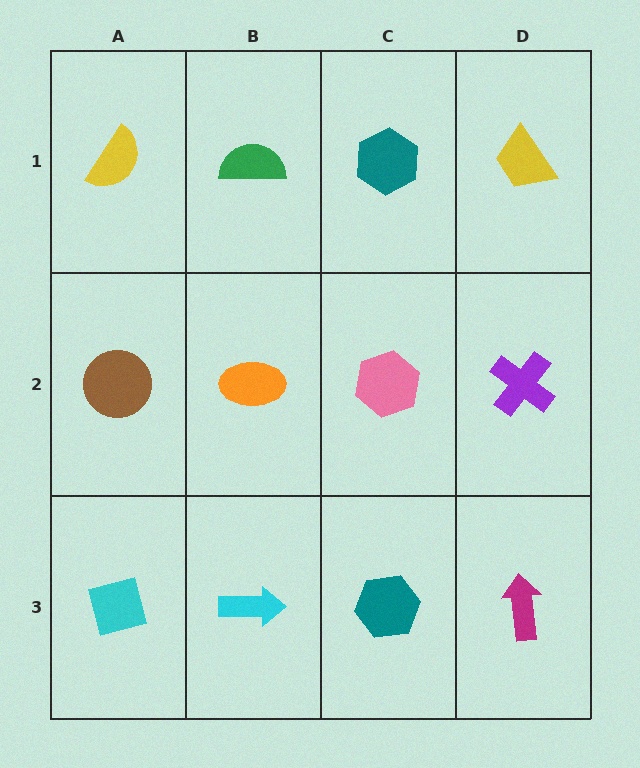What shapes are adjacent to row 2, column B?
A green semicircle (row 1, column B), a cyan arrow (row 3, column B), a brown circle (row 2, column A), a pink hexagon (row 2, column C).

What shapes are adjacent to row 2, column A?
A yellow semicircle (row 1, column A), a cyan square (row 3, column A), an orange ellipse (row 2, column B).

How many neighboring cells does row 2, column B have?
4.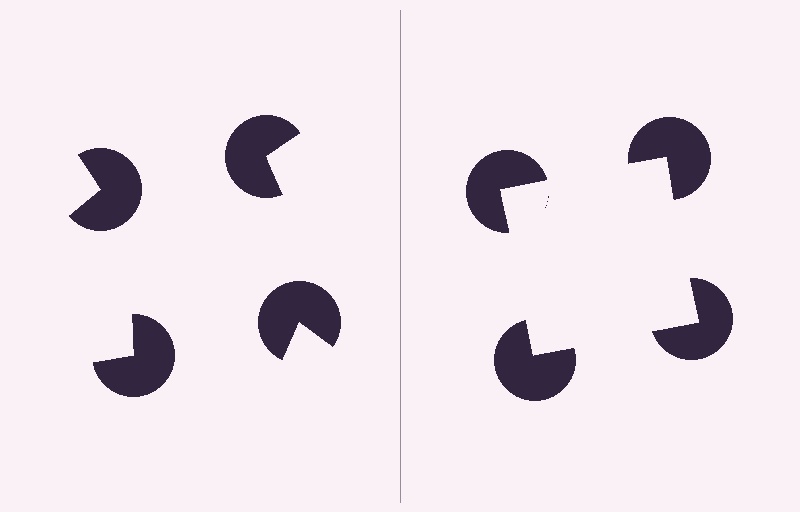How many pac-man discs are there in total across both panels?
8 — 4 on each side.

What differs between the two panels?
The pac-man discs are positioned identically on both sides; only the wedge orientations differ. On the right they align to a square; on the left they are misaligned.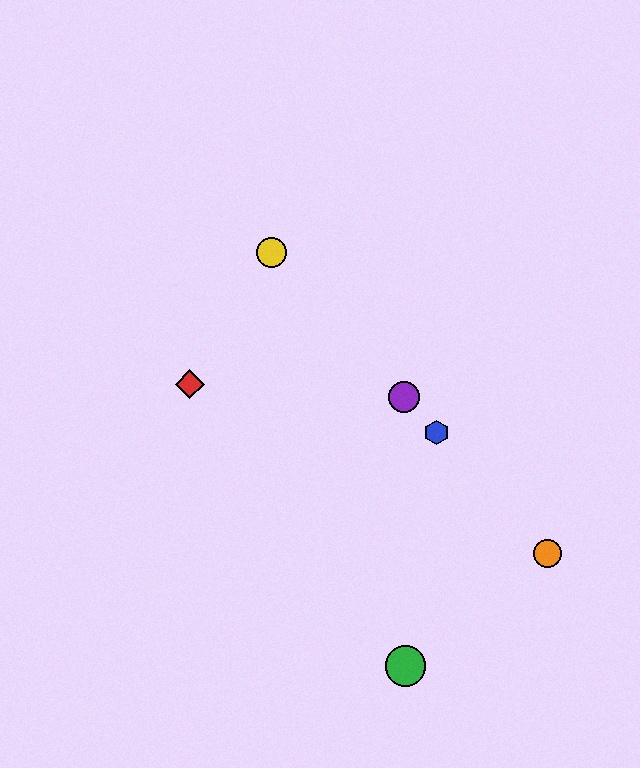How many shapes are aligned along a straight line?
4 shapes (the blue hexagon, the yellow circle, the purple circle, the orange circle) are aligned along a straight line.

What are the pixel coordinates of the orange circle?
The orange circle is at (548, 554).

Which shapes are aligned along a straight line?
The blue hexagon, the yellow circle, the purple circle, the orange circle are aligned along a straight line.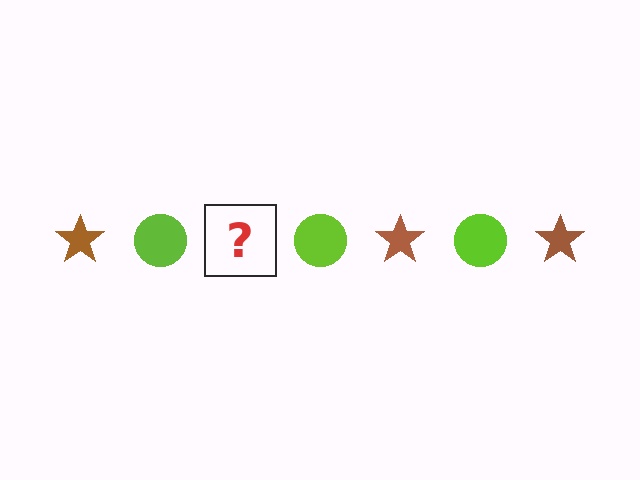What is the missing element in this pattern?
The missing element is a brown star.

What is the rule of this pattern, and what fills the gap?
The rule is that the pattern alternates between brown star and lime circle. The gap should be filled with a brown star.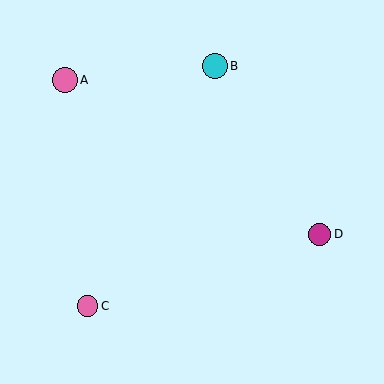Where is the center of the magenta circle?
The center of the magenta circle is at (319, 234).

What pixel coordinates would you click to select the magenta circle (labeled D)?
Click at (319, 234) to select the magenta circle D.